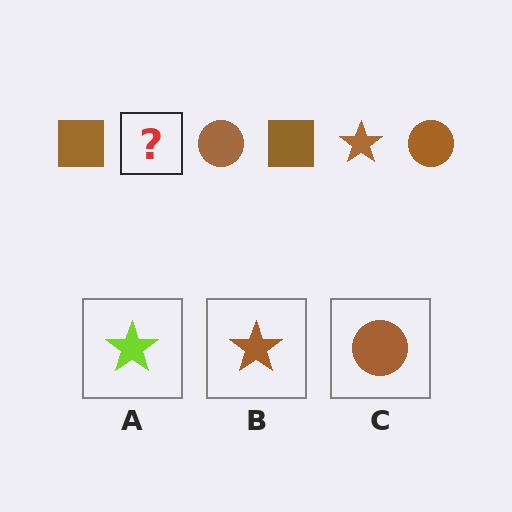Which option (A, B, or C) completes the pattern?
B.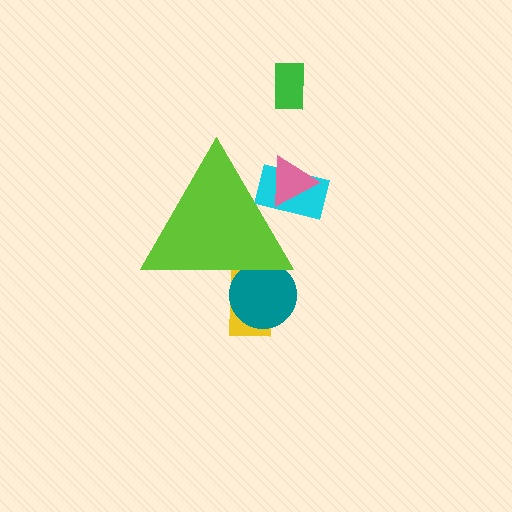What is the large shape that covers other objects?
A lime triangle.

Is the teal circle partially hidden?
Yes, the teal circle is partially hidden behind the lime triangle.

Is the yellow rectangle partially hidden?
Yes, the yellow rectangle is partially hidden behind the lime triangle.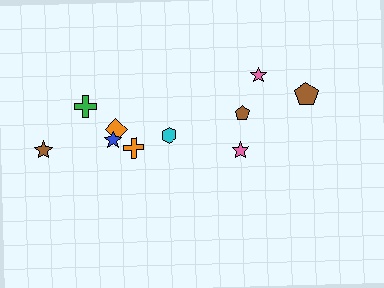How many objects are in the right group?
There are 4 objects.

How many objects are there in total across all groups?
There are 10 objects.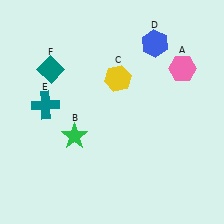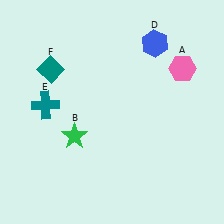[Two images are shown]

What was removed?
The yellow hexagon (C) was removed in Image 2.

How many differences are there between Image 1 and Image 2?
There is 1 difference between the two images.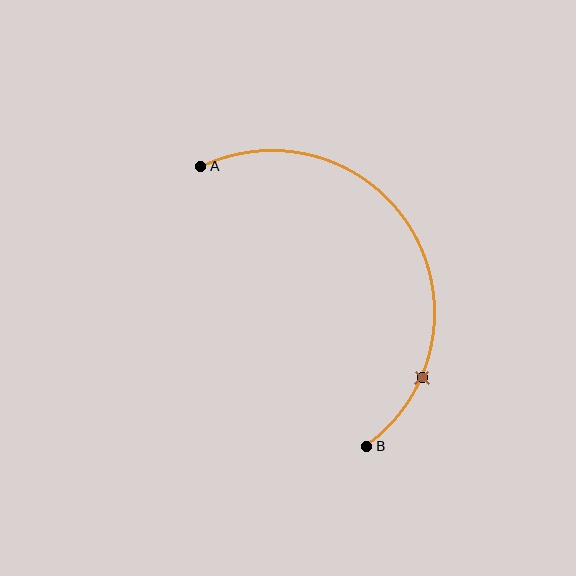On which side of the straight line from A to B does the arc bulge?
The arc bulges to the right of the straight line connecting A and B.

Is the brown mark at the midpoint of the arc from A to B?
No. The brown mark lies on the arc but is closer to endpoint B. The arc midpoint would be at the point on the curve equidistant along the arc from both A and B.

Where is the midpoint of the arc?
The arc midpoint is the point on the curve farthest from the straight line joining A and B. It sits to the right of that line.